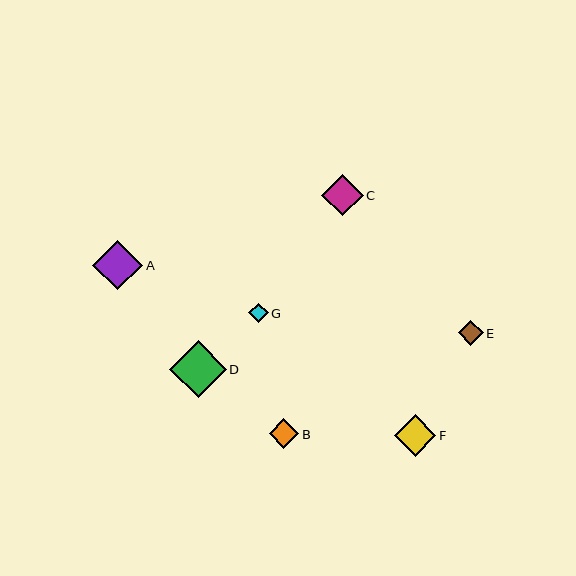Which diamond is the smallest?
Diamond G is the smallest with a size of approximately 20 pixels.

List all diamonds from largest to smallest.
From largest to smallest: D, A, F, C, B, E, G.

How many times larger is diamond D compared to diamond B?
Diamond D is approximately 1.9 times the size of diamond B.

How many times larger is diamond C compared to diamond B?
Diamond C is approximately 1.4 times the size of diamond B.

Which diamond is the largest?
Diamond D is the largest with a size of approximately 56 pixels.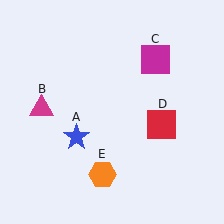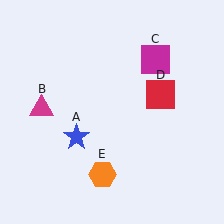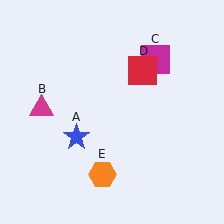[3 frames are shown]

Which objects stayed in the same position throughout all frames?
Blue star (object A) and magenta triangle (object B) and magenta square (object C) and orange hexagon (object E) remained stationary.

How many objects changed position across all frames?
1 object changed position: red square (object D).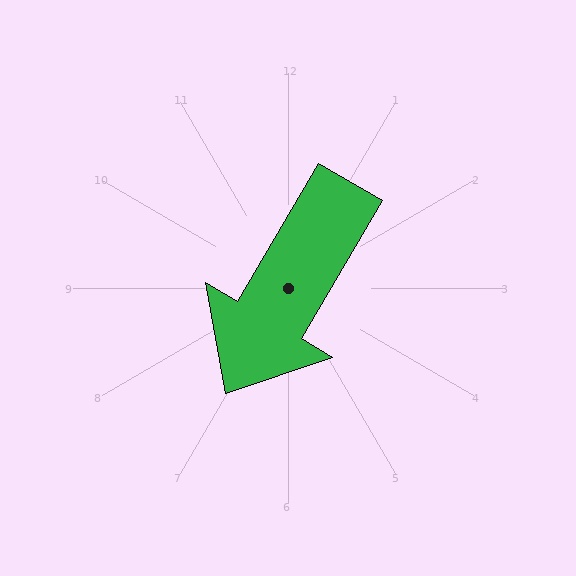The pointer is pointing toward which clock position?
Roughly 7 o'clock.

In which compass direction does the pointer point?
Southwest.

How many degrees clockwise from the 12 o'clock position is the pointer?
Approximately 211 degrees.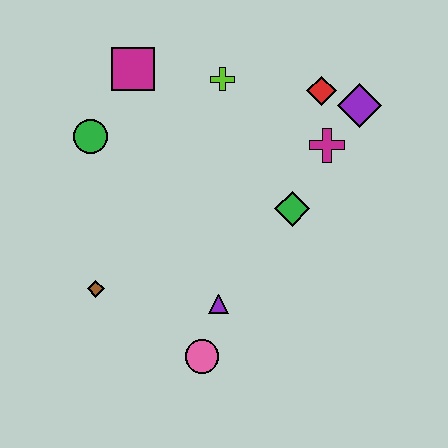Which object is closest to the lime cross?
The magenta square is closest to the lime cross.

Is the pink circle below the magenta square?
Yes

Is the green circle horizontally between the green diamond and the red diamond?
No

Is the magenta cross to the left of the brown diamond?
No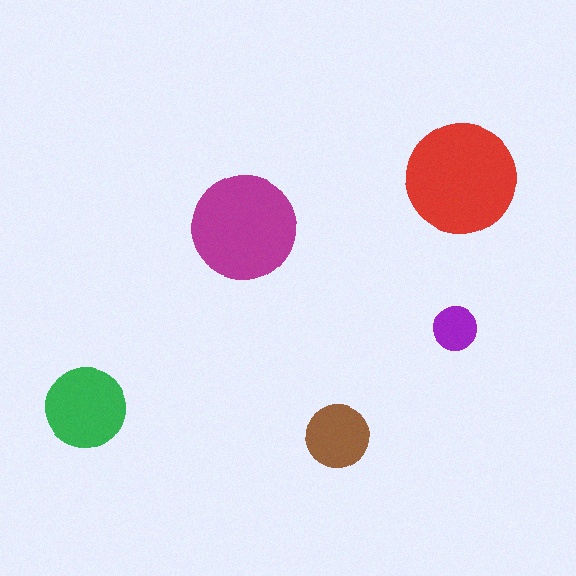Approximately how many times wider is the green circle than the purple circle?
About 2 times wider.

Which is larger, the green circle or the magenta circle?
The magenta one.